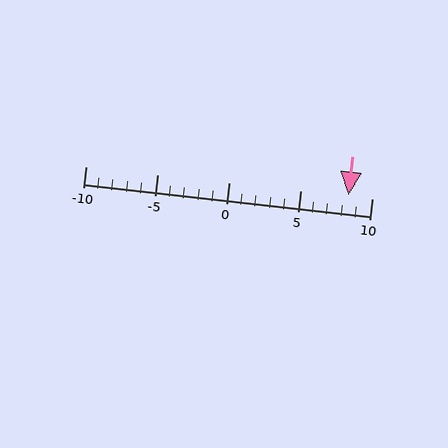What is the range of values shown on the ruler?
The ruler shows values from -10 to 10.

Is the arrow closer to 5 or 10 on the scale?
The arrow is closer to 10.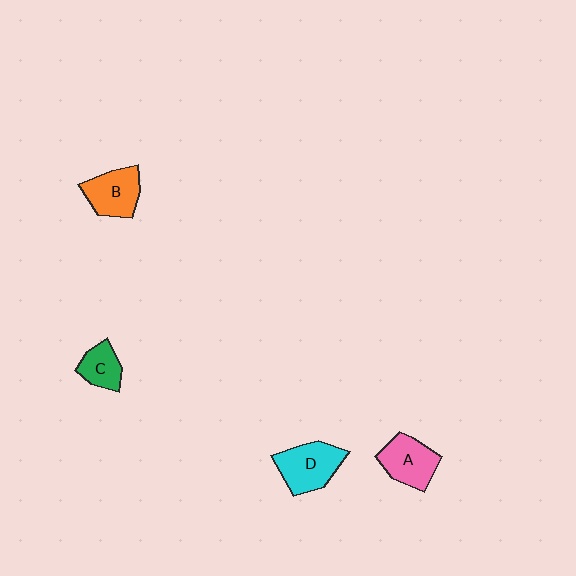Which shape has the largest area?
Shape D (cyan).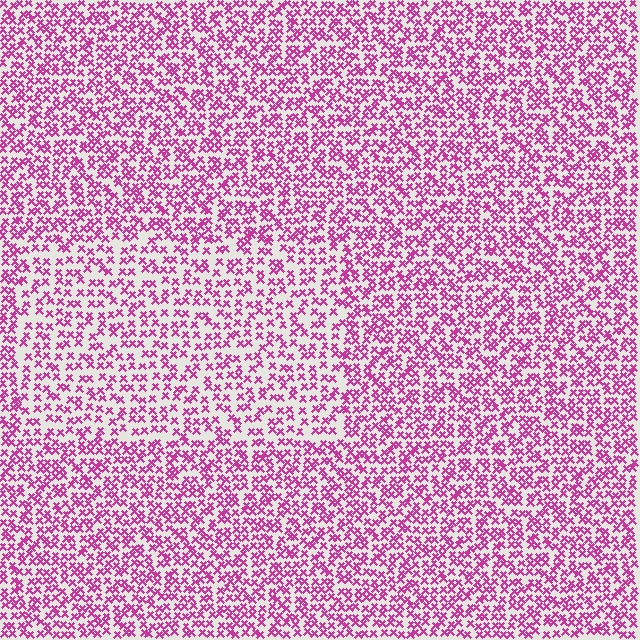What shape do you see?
I see a rectangle.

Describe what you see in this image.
The image contains small magenta elements arranged at two different densities. A rectangle-shaped region is visible where the elements are less densely packed than the surrounding area.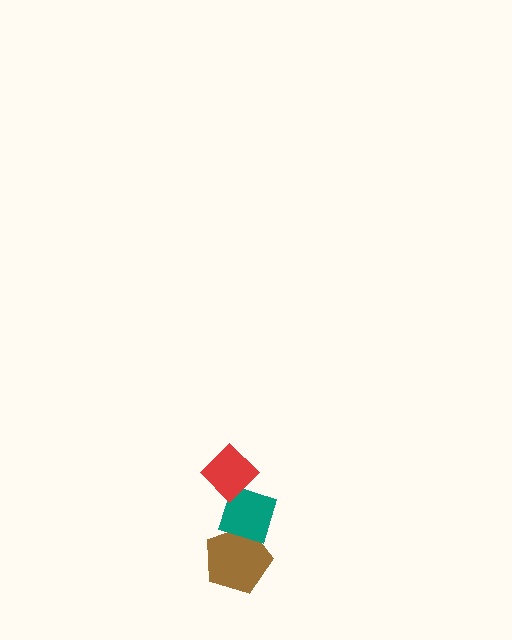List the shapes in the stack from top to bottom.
From top to bottom: the red diamond, the teal diamond, the brown pentagon.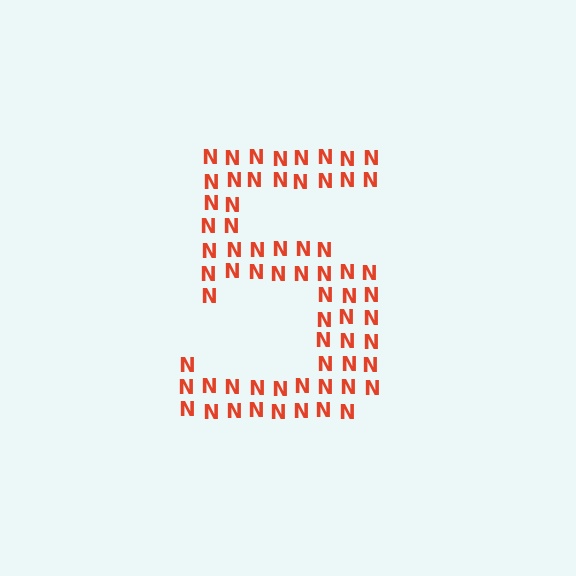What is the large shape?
The large shape is the digit 5.